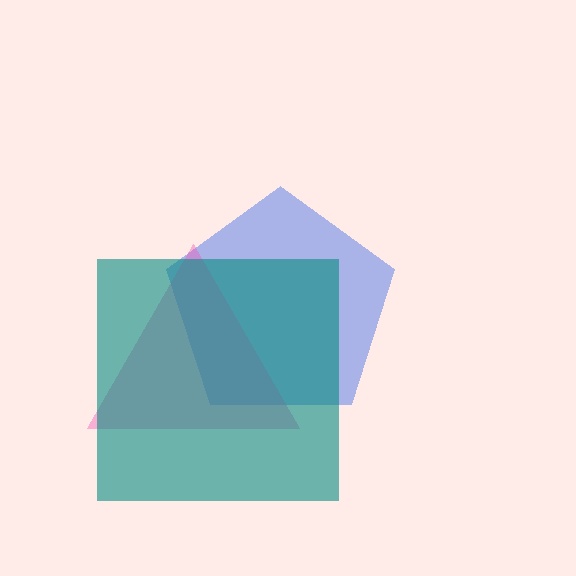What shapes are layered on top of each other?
The layered shapes are: a blue pentagon, a pink triangle, a teal square.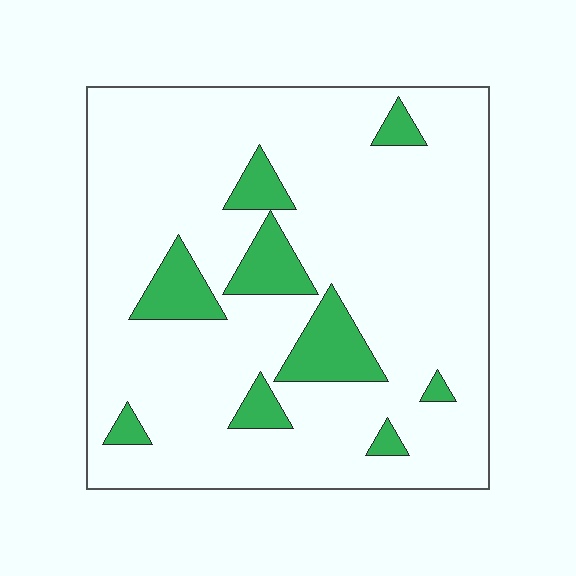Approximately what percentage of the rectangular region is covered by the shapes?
Approximately 15%.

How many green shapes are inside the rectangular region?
9.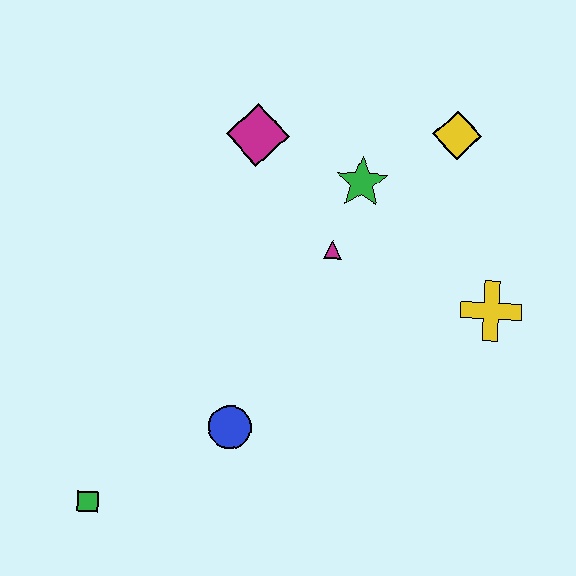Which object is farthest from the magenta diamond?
The green square is farthest from the magenta diamond.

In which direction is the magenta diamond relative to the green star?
The magenta diamond is to the left of the green star.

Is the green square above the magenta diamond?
No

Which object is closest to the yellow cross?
The magenta triangle is closest to the yellow cross.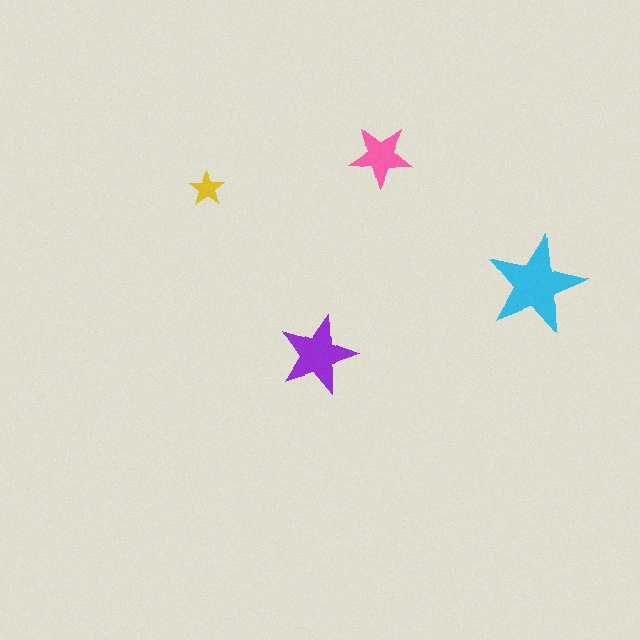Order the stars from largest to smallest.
the cyan one, the purple one, the pink one, the yellow one.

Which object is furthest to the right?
The cyan star is rightmost.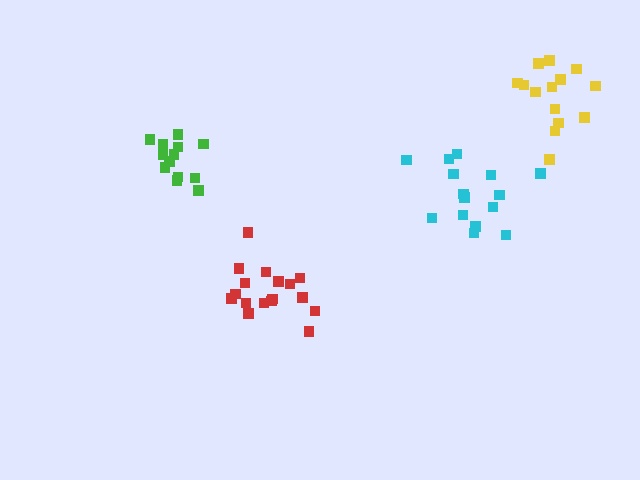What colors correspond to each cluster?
The clusters are colored: red, cyan, yellow, green.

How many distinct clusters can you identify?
There are 4 distinct clusters.